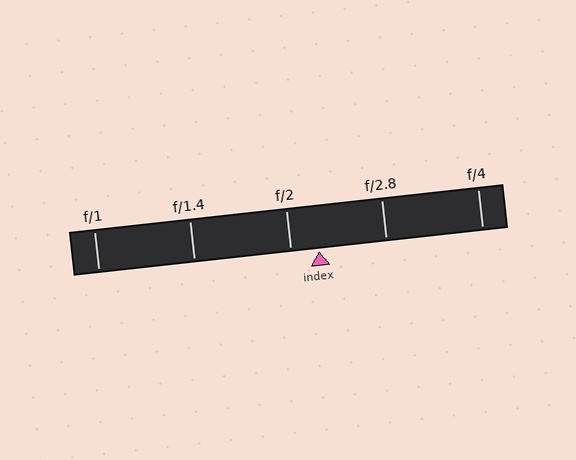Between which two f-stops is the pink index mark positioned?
The index mark is between f/2 and f/2.8.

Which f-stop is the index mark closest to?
The index mark is closest to f/2.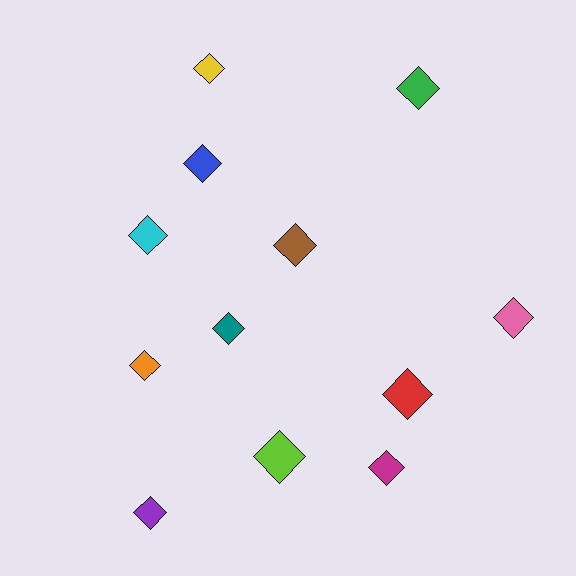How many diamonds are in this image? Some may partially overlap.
There are 12 diamonds.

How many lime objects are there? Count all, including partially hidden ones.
There is 1 lime object.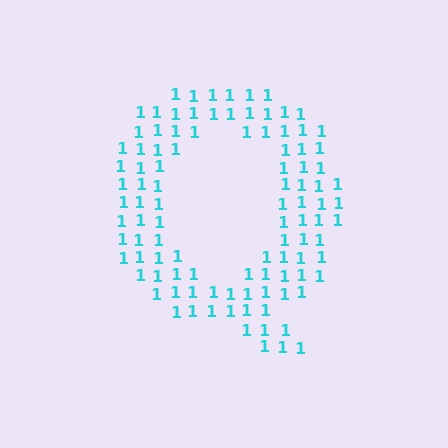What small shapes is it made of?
It is made of small digit 1's.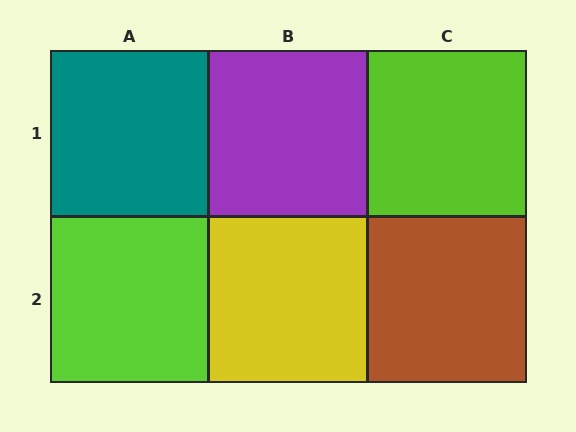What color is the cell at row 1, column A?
Teal.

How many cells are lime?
2 cells are lime.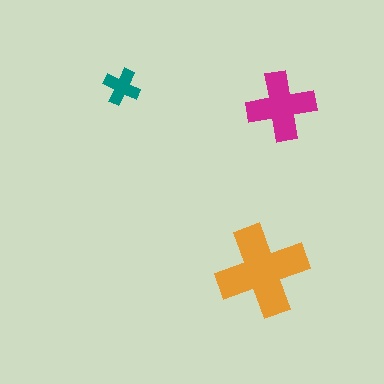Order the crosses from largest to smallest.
the orange one, the magenta one, the teal one.